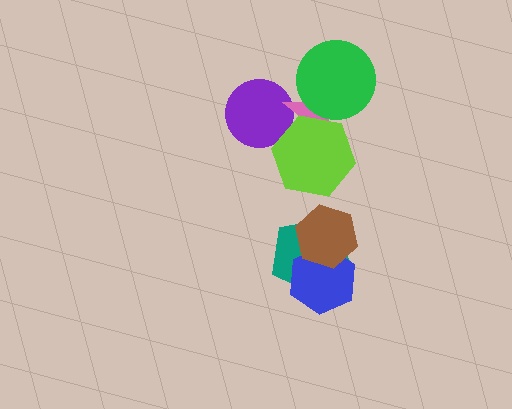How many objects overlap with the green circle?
1 object overlaps with the green circle.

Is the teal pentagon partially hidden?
Yes, it is partially covered by another shape.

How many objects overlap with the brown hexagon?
2 objects overlap with the brown hexagon.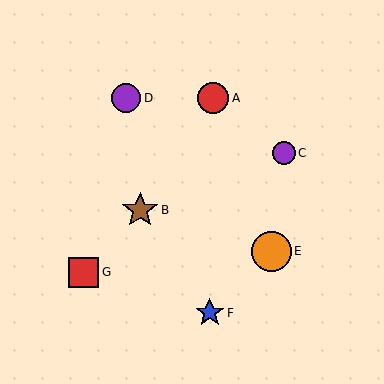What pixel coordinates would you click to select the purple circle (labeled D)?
Click at (126, 98) to select the purple circle D.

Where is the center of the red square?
The center of the red square is at (84, 272).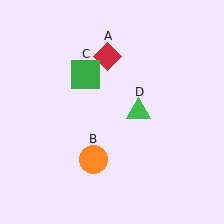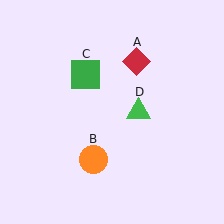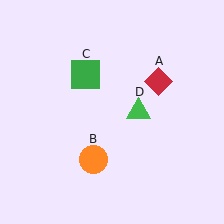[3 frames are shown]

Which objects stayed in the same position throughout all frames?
Orange circle (object B) and green square (object C) and green triangle (object D) remained stationary.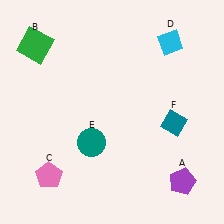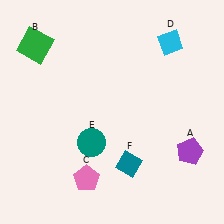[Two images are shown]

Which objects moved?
The objects that moved are: the purple pentagon (A), the pink pentagon (C), the teal diamond (F).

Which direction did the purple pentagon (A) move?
The purple pentagon (A) moved up.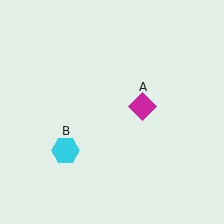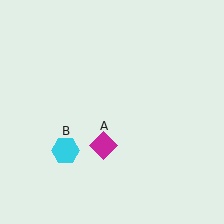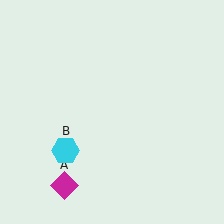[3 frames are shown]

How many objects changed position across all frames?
1 object changed position: magenta diamond (object A).